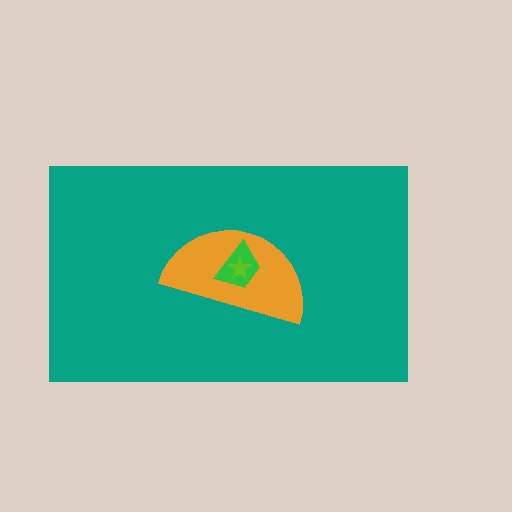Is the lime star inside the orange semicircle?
Yes.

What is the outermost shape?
The teal rectangle.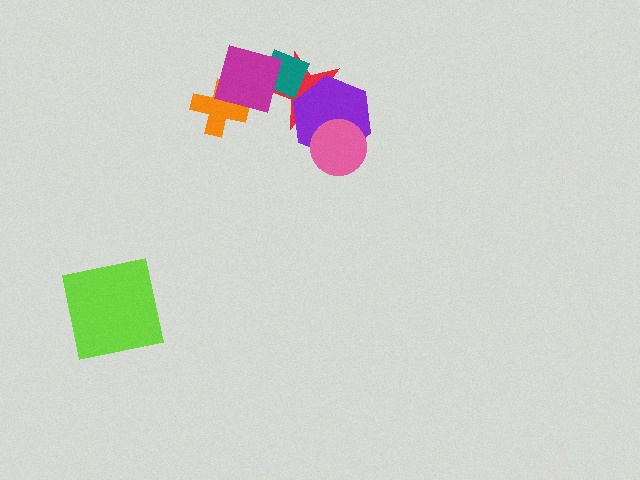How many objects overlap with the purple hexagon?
2 objects overlap with the purple hexagon.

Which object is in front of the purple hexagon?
The pink circle is in front of the purple hexagon.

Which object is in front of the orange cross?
The magenta diamond is in front of the orange cross.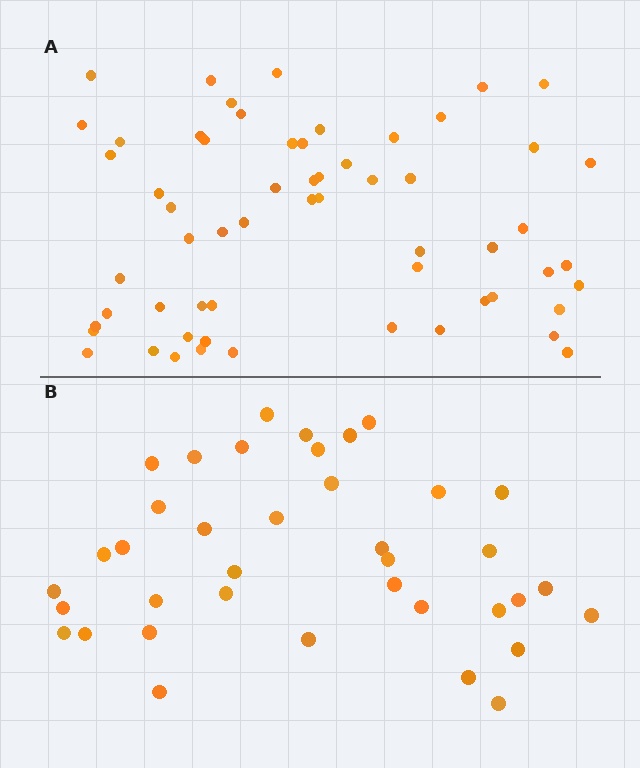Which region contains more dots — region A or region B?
Region A (the top region) has more dots.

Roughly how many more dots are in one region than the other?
Region A has approximately 20 more dots than region B.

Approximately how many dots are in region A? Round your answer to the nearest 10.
About 60 dots.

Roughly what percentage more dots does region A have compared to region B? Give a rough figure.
About 60% more.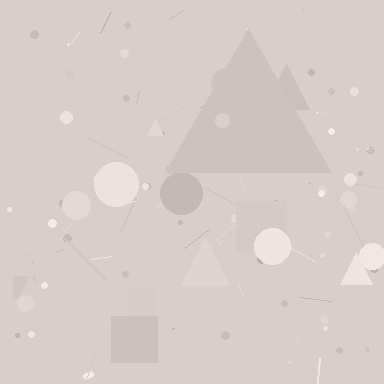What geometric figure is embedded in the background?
A triangle is embedded in the background.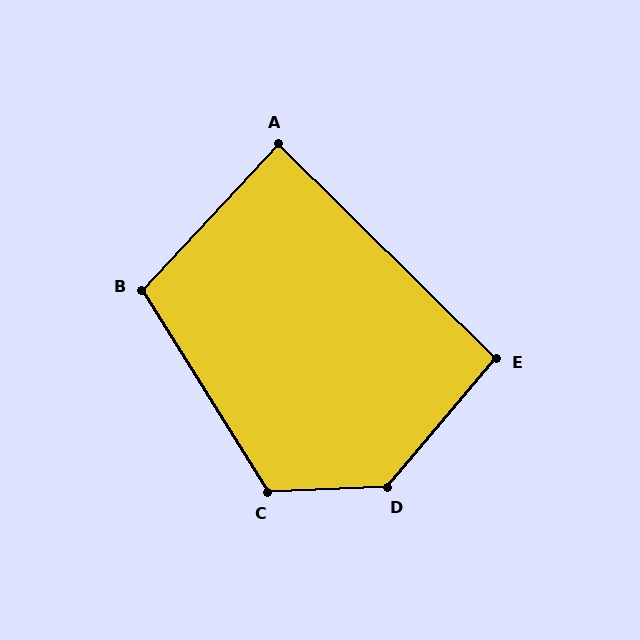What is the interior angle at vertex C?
Approximately 119 degrees (obtuse).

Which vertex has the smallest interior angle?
A, at approximately 89 degrees.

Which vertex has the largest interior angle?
D, at approximately 133 degrees.